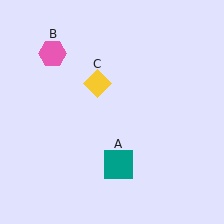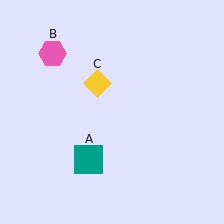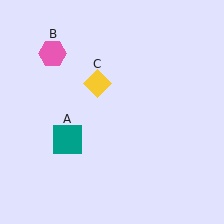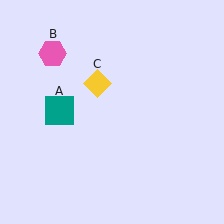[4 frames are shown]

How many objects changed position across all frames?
1 object changed position: teal square (object A).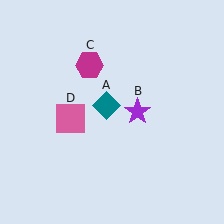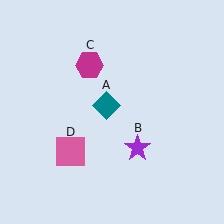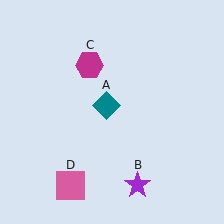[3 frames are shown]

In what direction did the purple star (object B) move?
The purple star (object B) moved down.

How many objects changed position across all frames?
2 objects changed position: purple star (object B), pink square (object D).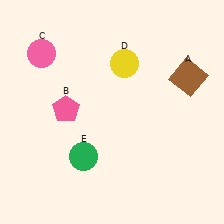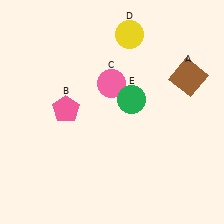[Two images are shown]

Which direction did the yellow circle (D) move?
The yellow circle (D) moved up.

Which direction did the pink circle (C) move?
The pink circle (C) moved right.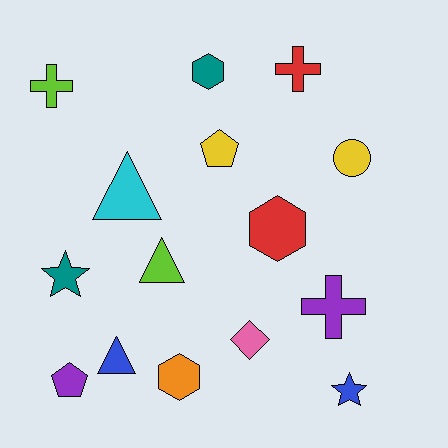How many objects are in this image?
There are 15 objects.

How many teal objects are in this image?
There are 2 teal objects.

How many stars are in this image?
There are 2 stars.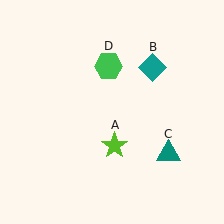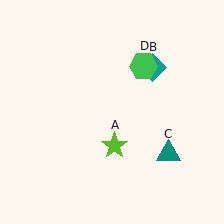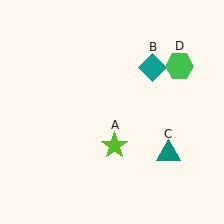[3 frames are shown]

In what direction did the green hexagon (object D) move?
The green hexagon (object D) moved right.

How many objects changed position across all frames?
1 object changed position: green hexagon (object D).